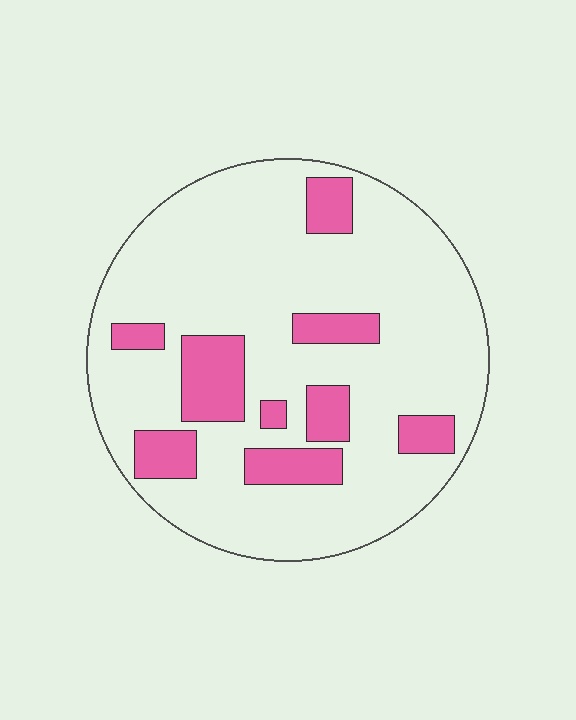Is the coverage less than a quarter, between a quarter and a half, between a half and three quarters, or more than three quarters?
Less than a quarter.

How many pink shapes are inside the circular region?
9.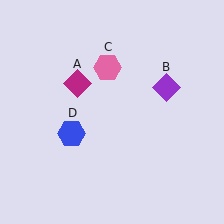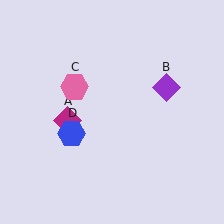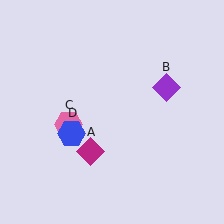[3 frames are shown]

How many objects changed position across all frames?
2 objects changed position: magenta diamond (object A), pink hexagon (object C).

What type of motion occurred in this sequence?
The magenta diamond (object A), pink hexagon (object C) rotated counterclockwise around the center of the scene.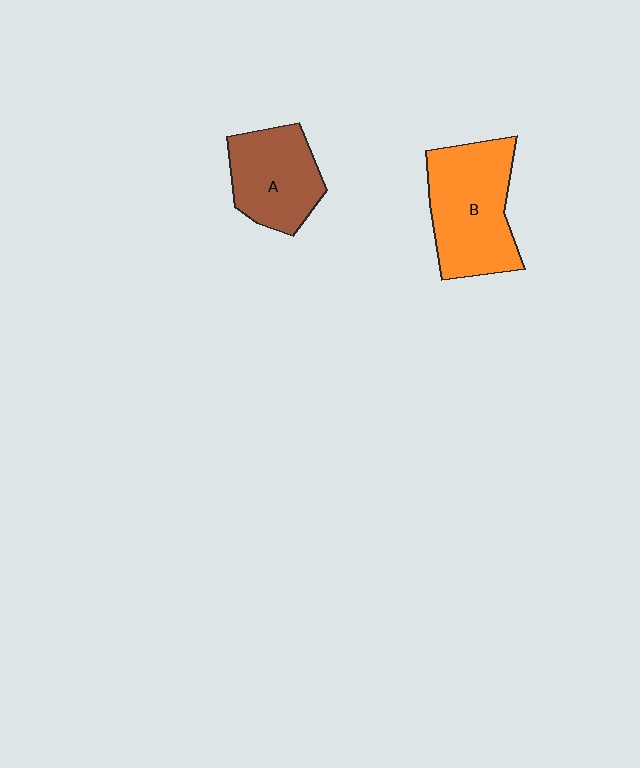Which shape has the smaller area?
Shape A (brown).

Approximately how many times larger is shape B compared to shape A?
Approximately 1.3 times.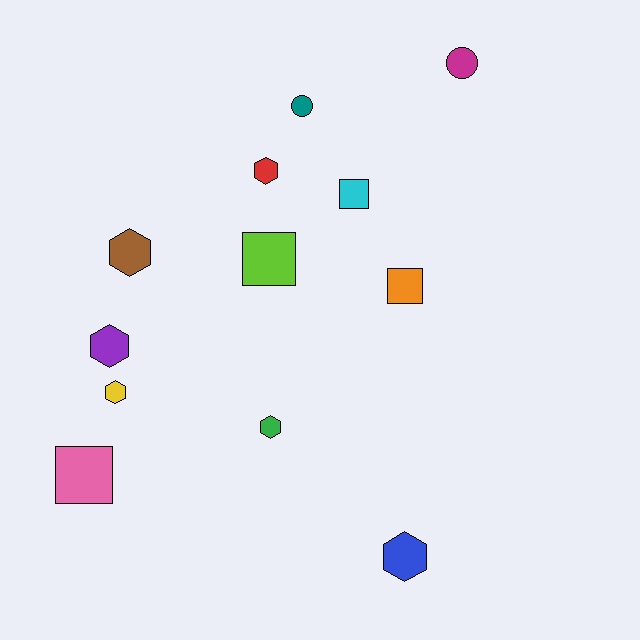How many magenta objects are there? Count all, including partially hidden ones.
There is 1 magenta object.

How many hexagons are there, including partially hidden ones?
There are 6 hexagons.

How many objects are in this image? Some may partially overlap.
There are 12 objects.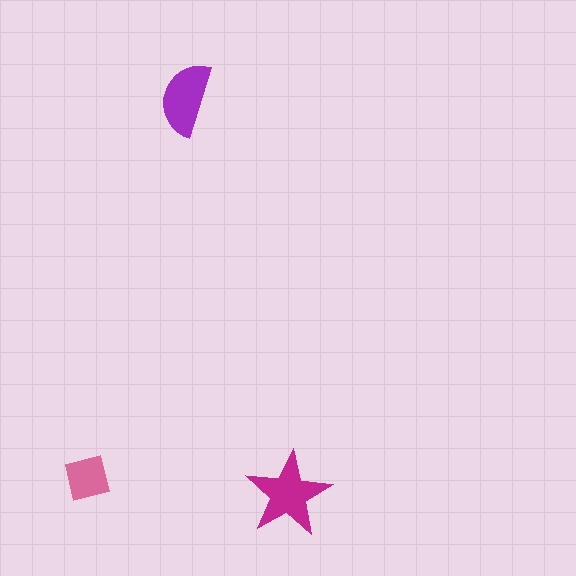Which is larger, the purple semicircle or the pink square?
The purple semicircle.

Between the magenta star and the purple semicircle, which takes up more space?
The magenta star.